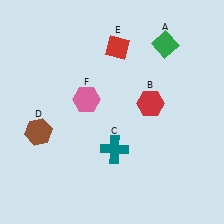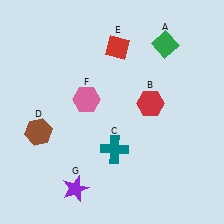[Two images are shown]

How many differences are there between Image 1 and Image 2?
There is 1 difference between the two images.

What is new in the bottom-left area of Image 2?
A purple star (G) was added in the bottom-left area of Image 2.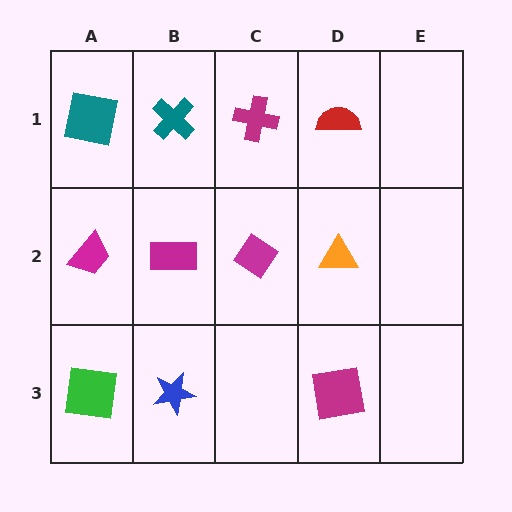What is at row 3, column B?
A blue star.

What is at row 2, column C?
A magenta diamond.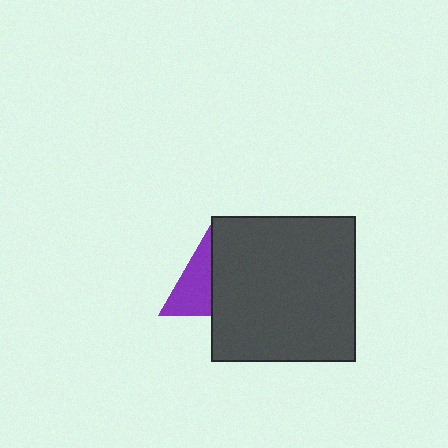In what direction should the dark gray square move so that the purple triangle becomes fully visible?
The dark gray square should move right. That is the shortest direction to clear the overlap and leave the purple triangle fully visible.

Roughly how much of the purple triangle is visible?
A small part of it is visible (roughly 45%).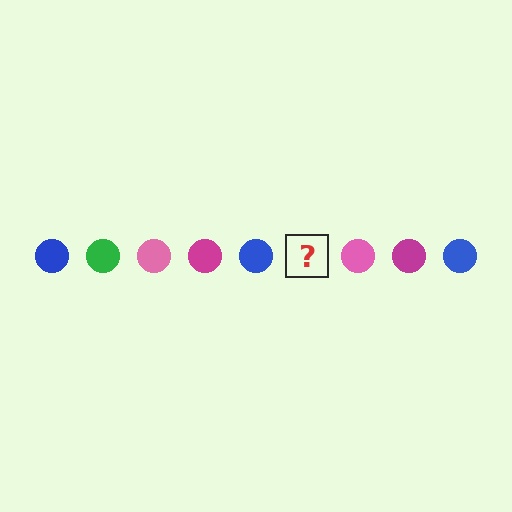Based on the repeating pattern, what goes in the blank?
The blank should be a green circle.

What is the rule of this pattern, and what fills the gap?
The rule is that the pattern cycles through blue, green, pink, magenta circles. The gap should be filled with a green circle.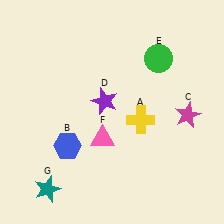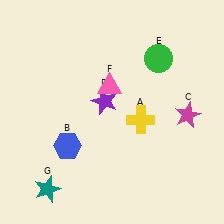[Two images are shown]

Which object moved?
The pink triangle (F) moved up.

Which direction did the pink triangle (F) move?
The pink triangle (F) moved up.